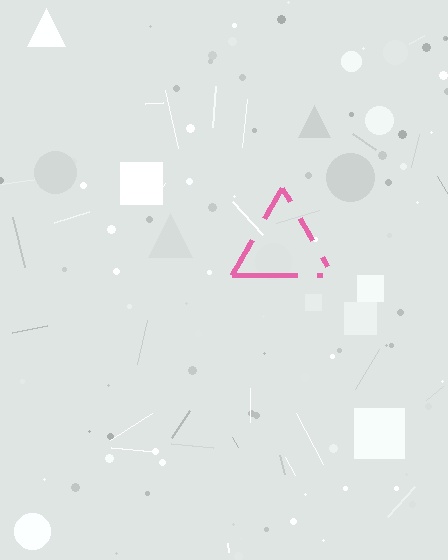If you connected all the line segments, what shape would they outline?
They would outline a triangle.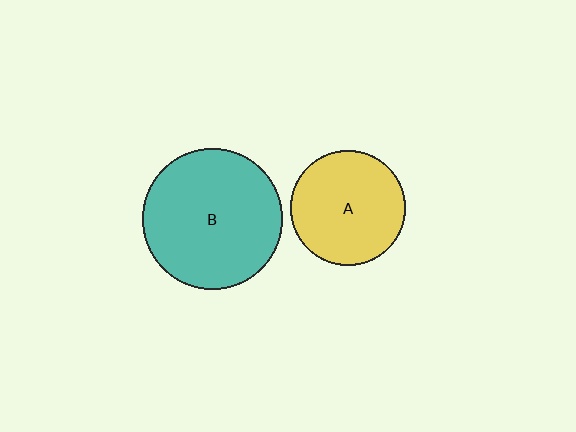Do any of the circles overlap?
No, none of the circles overlap.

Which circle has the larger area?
Circle B (teal).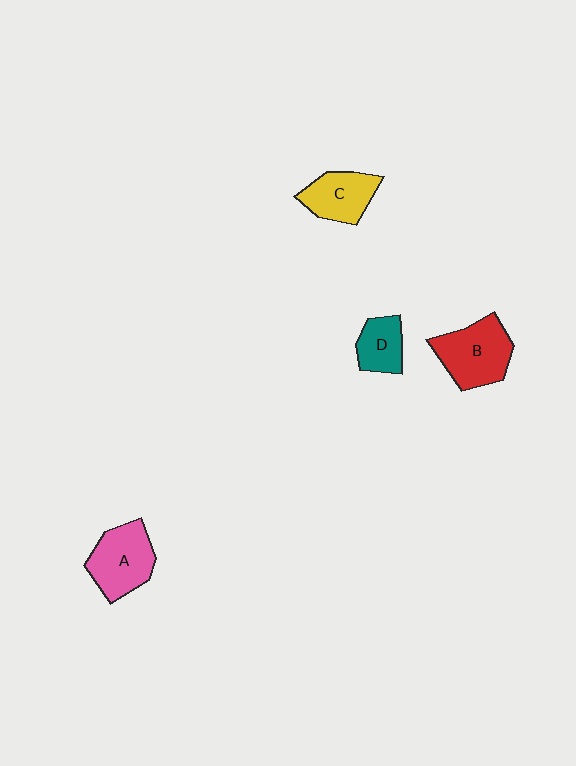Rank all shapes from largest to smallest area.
From largest to smallest: B (red), A (pink), C (yellow), D (teal).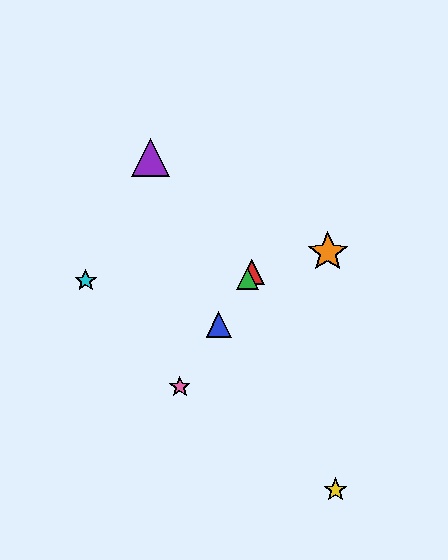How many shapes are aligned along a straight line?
4 shapes (the red triangle, the blue triangle, the green triangle, the pink star) are aligned along a straight line.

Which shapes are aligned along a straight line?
The red triangle, the blue triangle, the green triangle, the pink star are aligned along a straight line.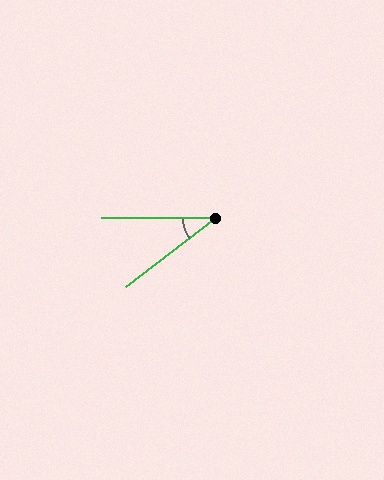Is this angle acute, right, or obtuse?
It is acute.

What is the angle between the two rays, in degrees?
Approximately 37 degrees.